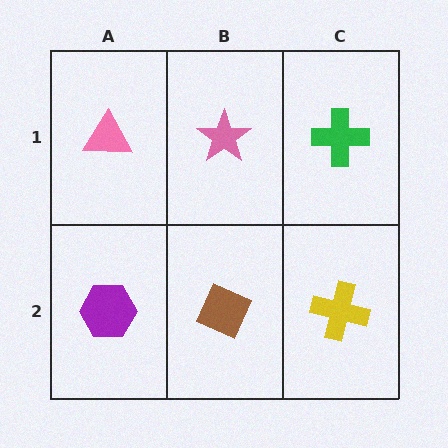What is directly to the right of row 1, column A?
A pink star.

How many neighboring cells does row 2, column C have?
2.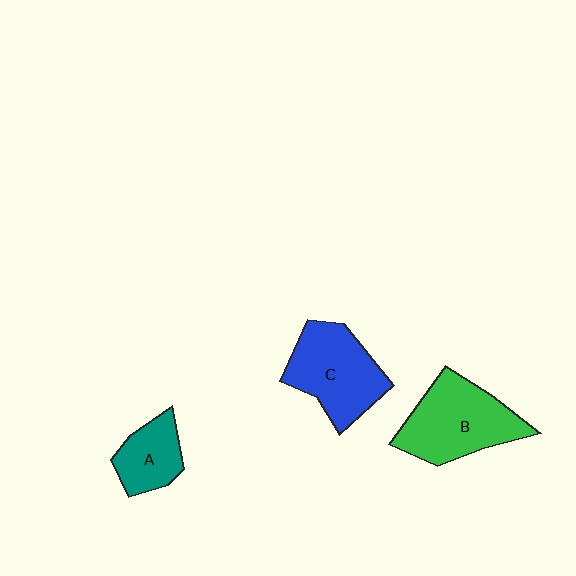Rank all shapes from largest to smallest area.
From largest to smallest: B (green), C (blue), A (teal).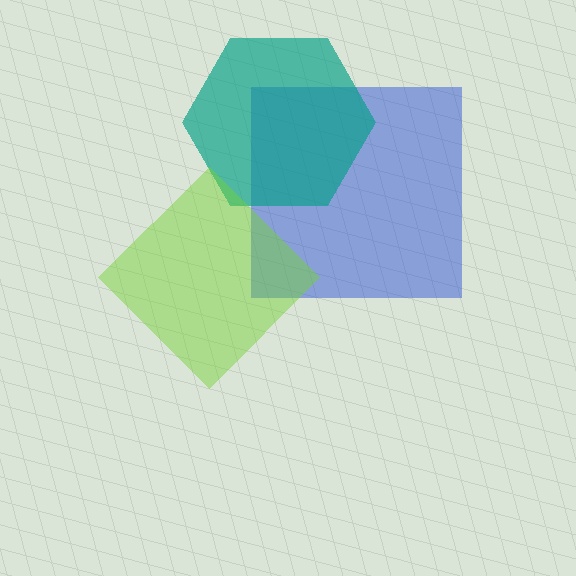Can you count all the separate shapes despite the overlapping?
Yes, there are 3 separate shapes.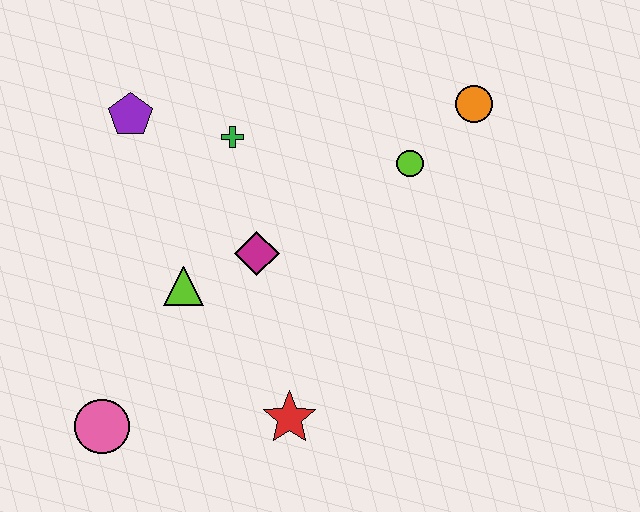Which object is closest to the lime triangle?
The magenta diamond is closest to the lime triangle.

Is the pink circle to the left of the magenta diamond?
Yes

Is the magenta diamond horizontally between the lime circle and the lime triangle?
Yes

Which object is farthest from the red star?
The orange circle is farthest from the red star.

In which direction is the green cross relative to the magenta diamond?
The green cross is above the magenta diamond.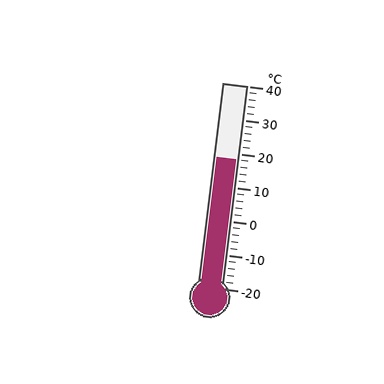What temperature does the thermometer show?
The thermometer shows approximately 18°C.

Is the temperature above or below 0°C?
The temperature is above 0°C.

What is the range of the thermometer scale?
The thermometer scale ranges from -20°C to 40°C.